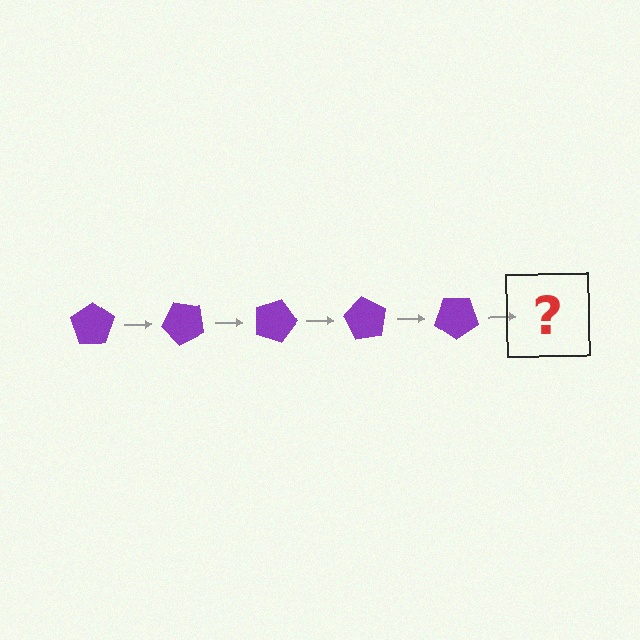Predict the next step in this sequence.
The next step is a purple pentagon rotated 225 degrees.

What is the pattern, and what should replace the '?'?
The pattern is that the pentagon rotates 45 degrees each step. The '?' should be a purple pentagon rotated 225 degrees.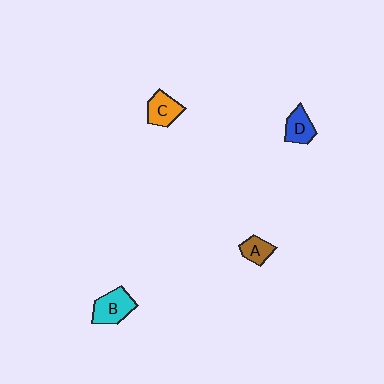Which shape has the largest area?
Shape B (cyan).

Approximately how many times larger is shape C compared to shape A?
Approximately 1.3 times.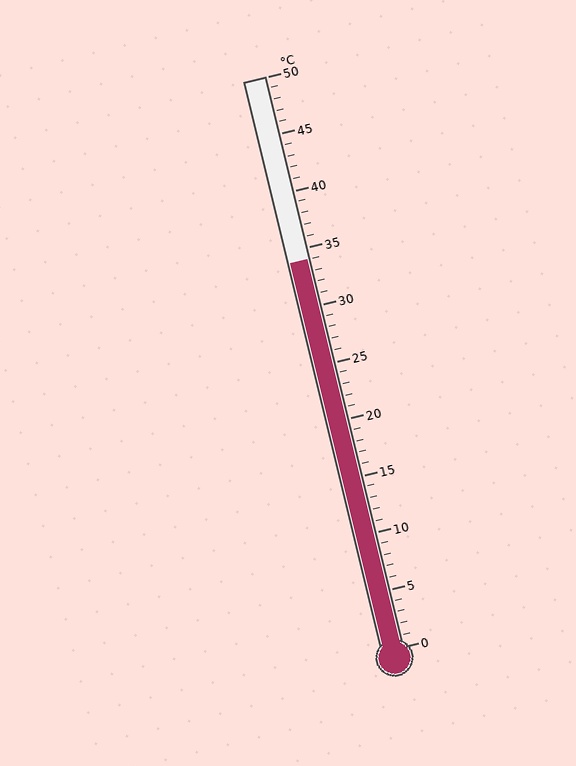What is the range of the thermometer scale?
The thermometer scale ranges from 0°C to 50°C.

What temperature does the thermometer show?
The thermometer shows approximately 34°C.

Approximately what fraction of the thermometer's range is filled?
The thermometer is filled to approximately 70% of its range.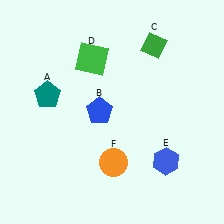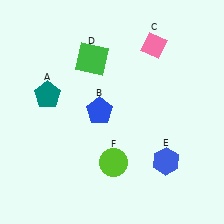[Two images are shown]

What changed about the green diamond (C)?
In Image 1, C is green. In Image 2, it changed to pink.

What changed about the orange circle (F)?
In Image 1, F is orange. In Image 2, it changed to lime.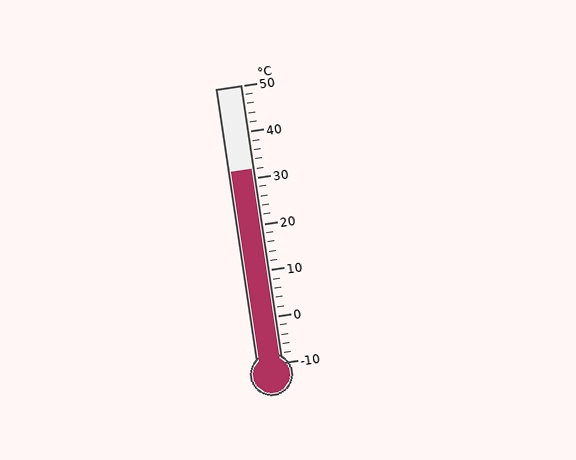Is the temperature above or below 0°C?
The temperature is above 0°C.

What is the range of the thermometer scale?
The thermometer scale ranges from -10°C to 50°C.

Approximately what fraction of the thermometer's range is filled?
The thermometer is filled to approximately 70% of its range.